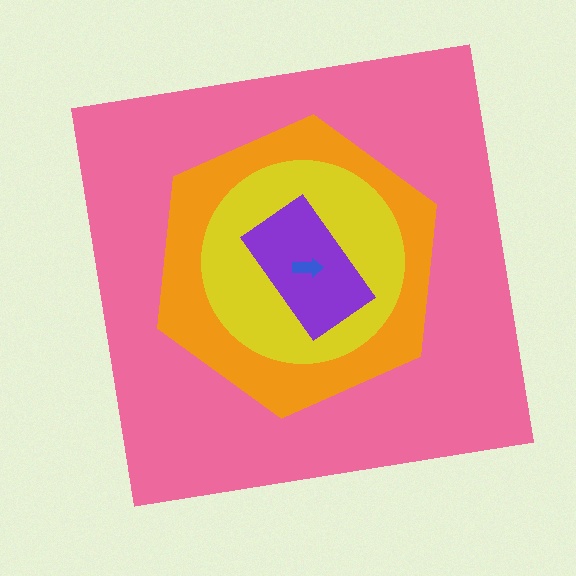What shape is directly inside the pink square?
The orange hexagon.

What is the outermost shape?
The pink square.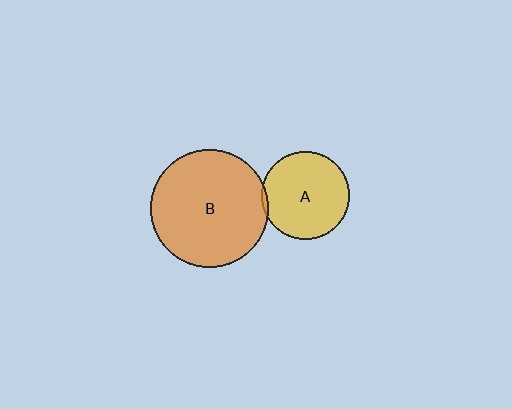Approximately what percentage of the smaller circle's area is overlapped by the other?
Approximately 5%.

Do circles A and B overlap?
Yes.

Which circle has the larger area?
Circle B (orange).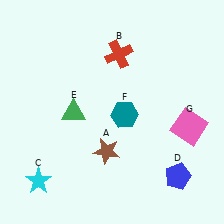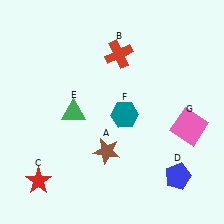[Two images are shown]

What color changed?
The star (C) changed from cyan in Image 1 to red in Image 2.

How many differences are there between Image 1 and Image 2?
There is 1 difference between the two images.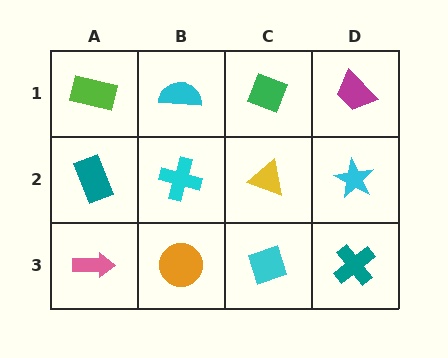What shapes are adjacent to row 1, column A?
A teal rectangle (row 2, column A), a cyan semicircle (row 1, column B).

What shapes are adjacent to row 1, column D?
A cyan star (row 2, column D), a green diamond (row 1, column C).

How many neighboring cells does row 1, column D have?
2.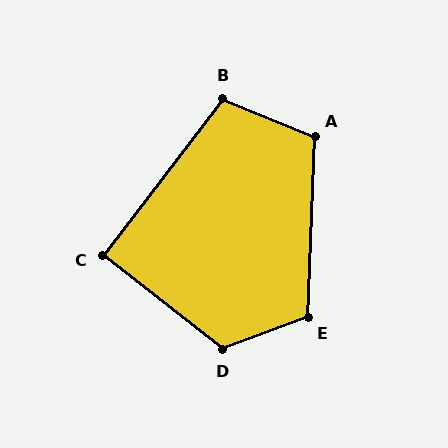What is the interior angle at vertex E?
Approximately 113 degrees (obtuse).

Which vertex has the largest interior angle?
D, at approximately 121 degrees.